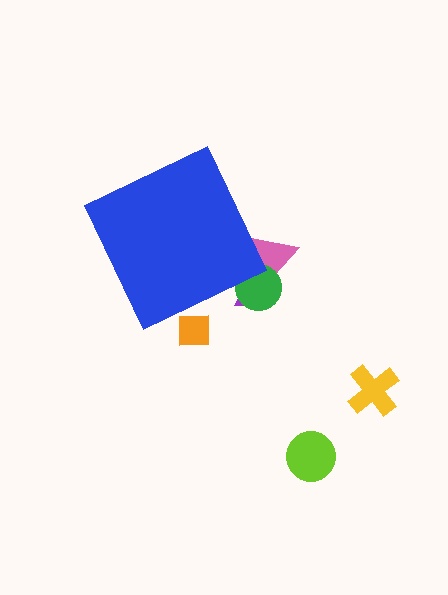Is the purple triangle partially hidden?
Yes, the purple triangle is partially hidden behind the blue diamond.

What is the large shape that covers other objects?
A blue diamond.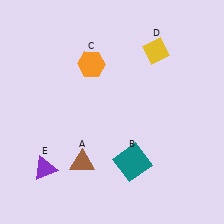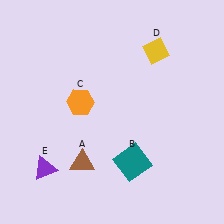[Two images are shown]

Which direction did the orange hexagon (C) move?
The orange hexagon (C) moved down.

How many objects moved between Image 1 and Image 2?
1 object moved between the two images.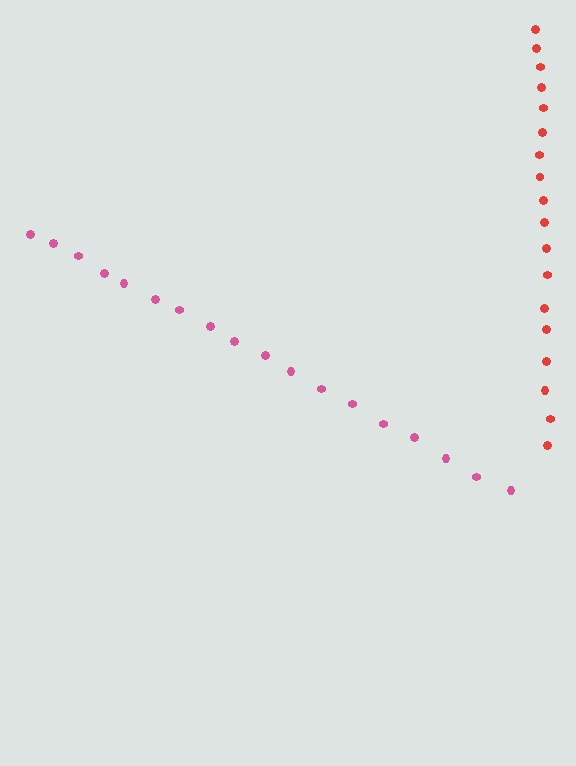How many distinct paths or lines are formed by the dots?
There are 2 distinct paths.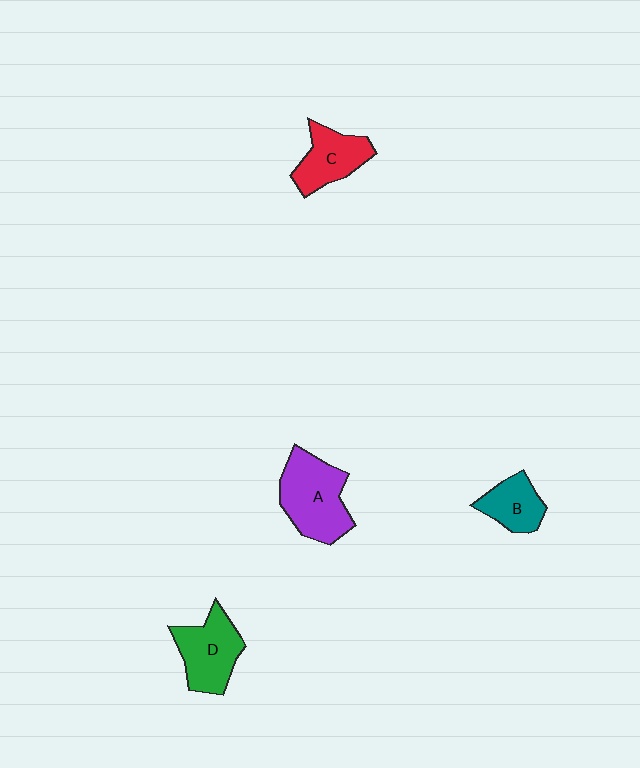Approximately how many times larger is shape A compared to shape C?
Approximately 1.4 times.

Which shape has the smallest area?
Shape B (teal).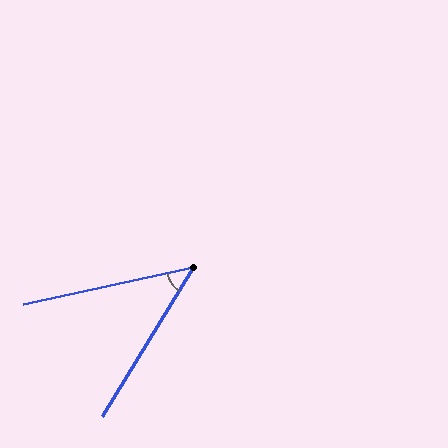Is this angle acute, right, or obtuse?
It is acute.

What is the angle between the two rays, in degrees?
Approximately 47 degrees.